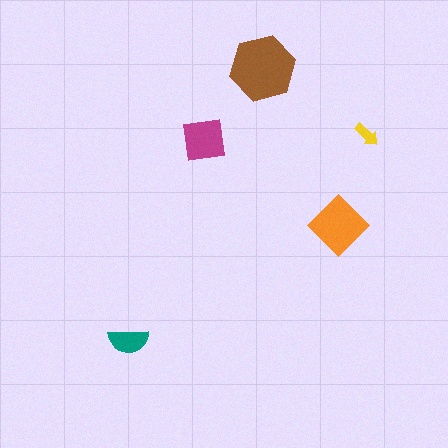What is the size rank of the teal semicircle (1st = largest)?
4th.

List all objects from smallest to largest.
The yellow arrow, the teal semicircle, the magenta square, the orange diamond, the brown hexagon.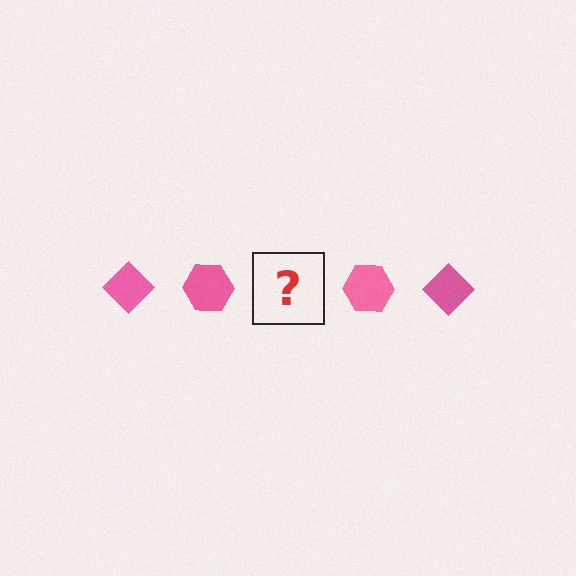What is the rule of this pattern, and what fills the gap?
The rule is that the pattern cycles through diamond, hexagon shapes in pink. The gap should be filled with a pink diamond.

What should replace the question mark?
The question mark should be replaced with a pink diamond.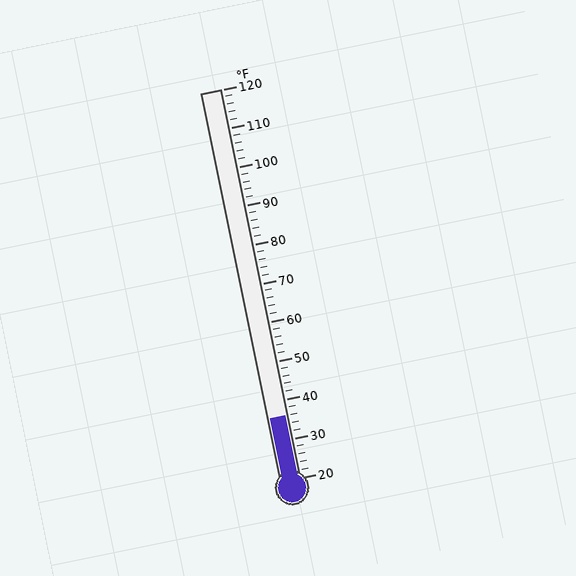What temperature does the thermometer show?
The thermometer shows approximately 36°F.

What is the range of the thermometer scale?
The thermometer scale ranges from 20°F to 120°F.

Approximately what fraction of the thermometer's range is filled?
The thermometer is filled to approximately 15% of its range.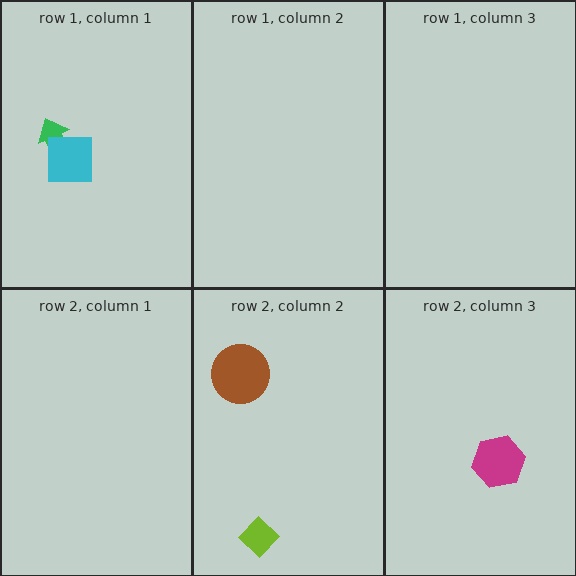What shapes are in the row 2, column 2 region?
The lime diamond, the brown circle.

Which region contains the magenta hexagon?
The row 2, column 3 region.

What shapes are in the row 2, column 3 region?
The magenta hexagon.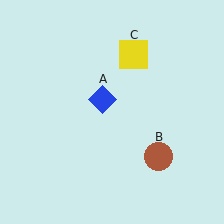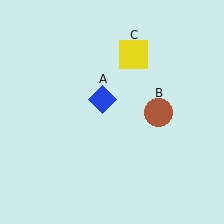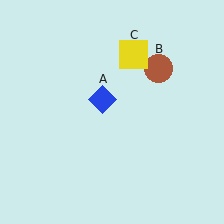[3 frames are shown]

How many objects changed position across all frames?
1 object changed position: brown circle (object B).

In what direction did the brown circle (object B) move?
The brown circle (object B) moved up.